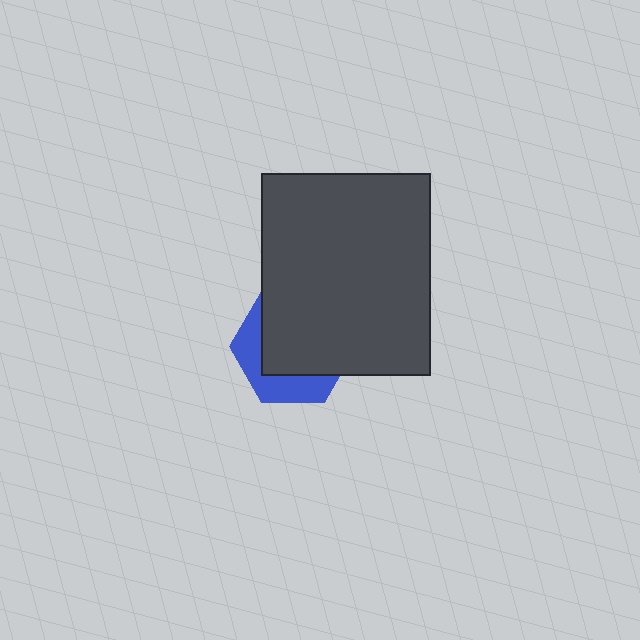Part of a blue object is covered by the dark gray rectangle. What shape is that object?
It is a hexagon.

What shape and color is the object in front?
The object in front is a dark gray rectangle.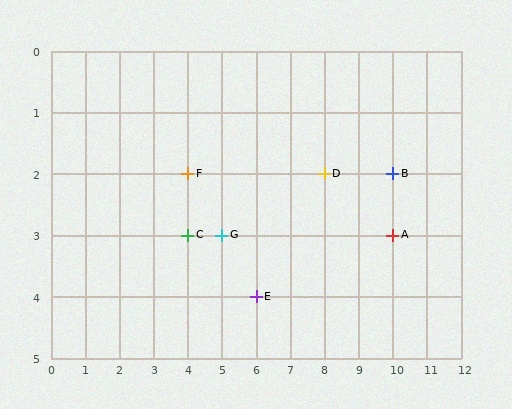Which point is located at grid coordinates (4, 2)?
Point F is at (4, 2).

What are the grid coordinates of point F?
Point F is at grid coordinates (4, 2).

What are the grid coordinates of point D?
Point D is at grid coordinates (8, 2).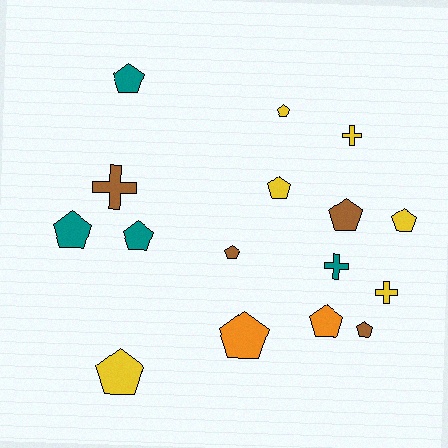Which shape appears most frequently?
Pentagon, with 12 objects.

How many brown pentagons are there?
There are 3 brown pentagons.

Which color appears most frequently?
Yellow, with 6 objects.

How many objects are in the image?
There are 16 objects.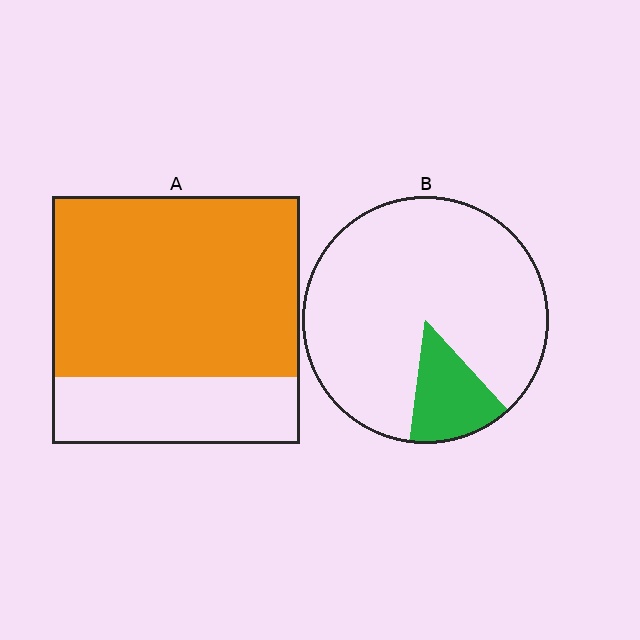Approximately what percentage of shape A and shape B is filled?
A is approximately 75% and B is approximately 15%.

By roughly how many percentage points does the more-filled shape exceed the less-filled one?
By roughly 60 percentage points (A over B).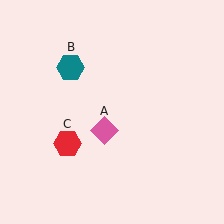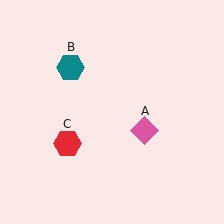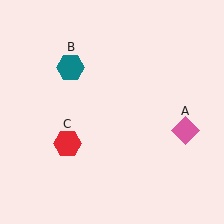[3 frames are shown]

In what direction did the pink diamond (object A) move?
The pink diamond (object A) moved right.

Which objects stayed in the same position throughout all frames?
Teal hexagon (object B) and red hexagon (object C) remained stationary.